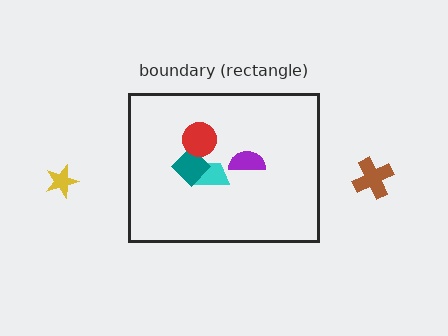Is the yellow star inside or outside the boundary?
Outside.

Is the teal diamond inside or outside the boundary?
Inside.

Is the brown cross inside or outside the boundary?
Outside.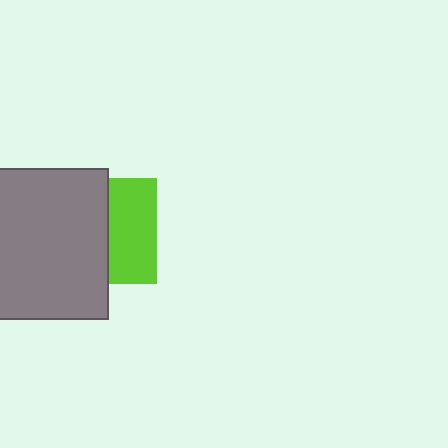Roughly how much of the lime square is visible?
About half of it is visible (roughly 45%).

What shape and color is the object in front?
The object in front is a gray square.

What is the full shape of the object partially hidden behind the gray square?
The partially hidden object is a lime square.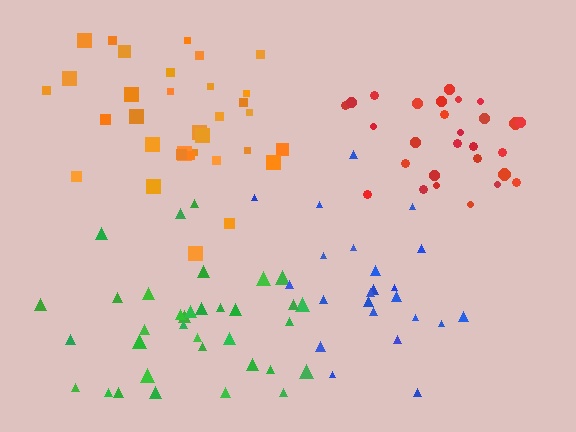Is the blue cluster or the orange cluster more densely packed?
Orange.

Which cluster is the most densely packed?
Orange.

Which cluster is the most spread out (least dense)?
Blue.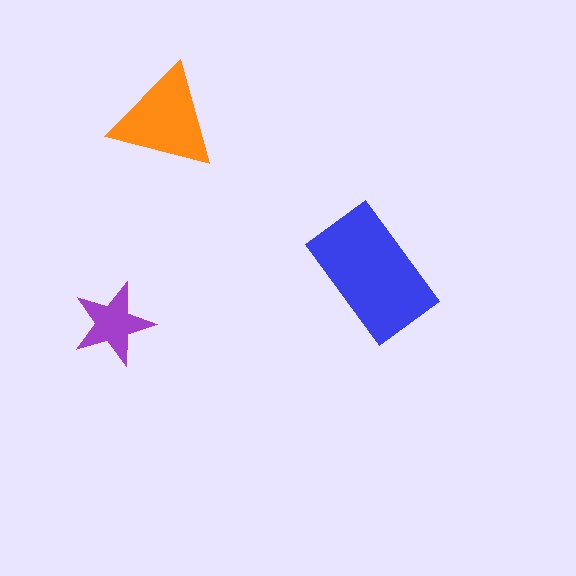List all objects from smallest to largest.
The purple star, the orange triangle, the blue rectangle.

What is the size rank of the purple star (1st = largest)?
3rd.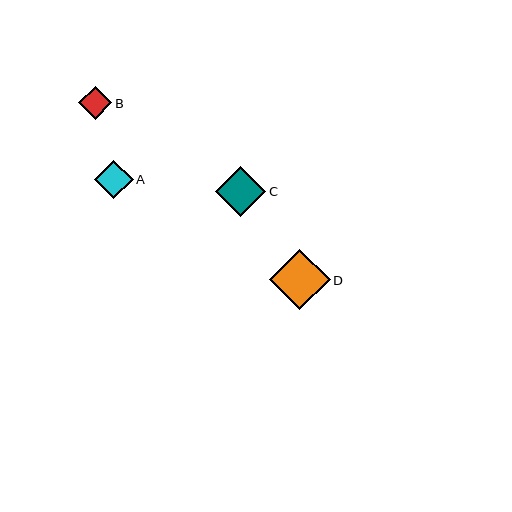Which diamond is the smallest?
Diamond B is the smallest with a size of approximately 34 pixels.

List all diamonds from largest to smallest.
From largest to smallest: D, C, A, B.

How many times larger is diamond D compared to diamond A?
Diamond D is approximately 1.6 times the size of diamond A.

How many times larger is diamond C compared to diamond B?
Diamond C is approximately 1.5 times the size of diamond B.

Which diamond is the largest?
Diamond D is the largest with a size of approximately 61 pixels.